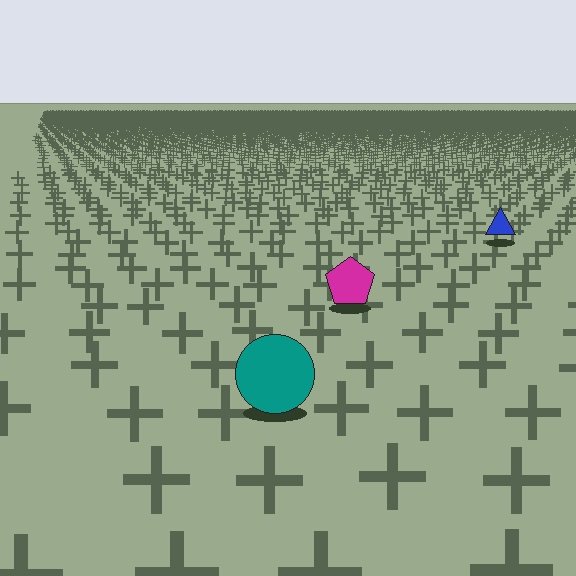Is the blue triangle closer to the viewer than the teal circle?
No. The teal circle is closer — you can tell from the texture gradient: the ground texture is coarser near it.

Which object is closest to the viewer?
The teal circle is closest. The texture marks near it are larger and more spread out.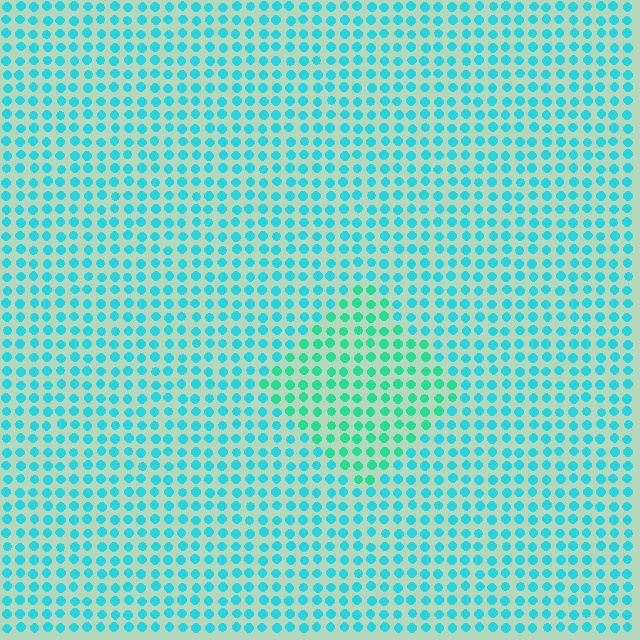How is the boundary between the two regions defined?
The boundary is defined purely by a slight shift in hue (about 28 degrees). Spacing, size, and orientation are identical on both sides.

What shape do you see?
I see a diamond.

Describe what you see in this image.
The image is filled with small cyan elements in a uniform arrangement. A diamond-shaped region is visible where the elements are tinted to a slightly different hue, forming a subtle color boundary.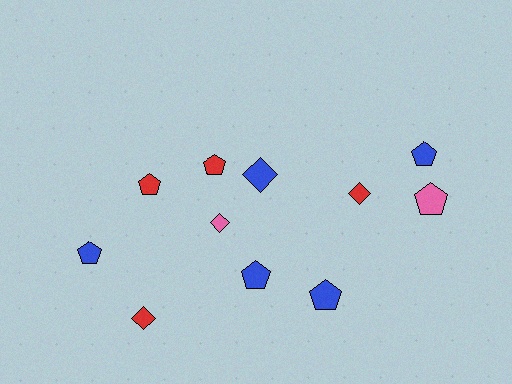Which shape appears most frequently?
Pentagon, with 7 objects.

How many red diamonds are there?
There are 2 red diamonds.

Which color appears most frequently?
Blue, with 5 objects.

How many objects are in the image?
There are 11 objects.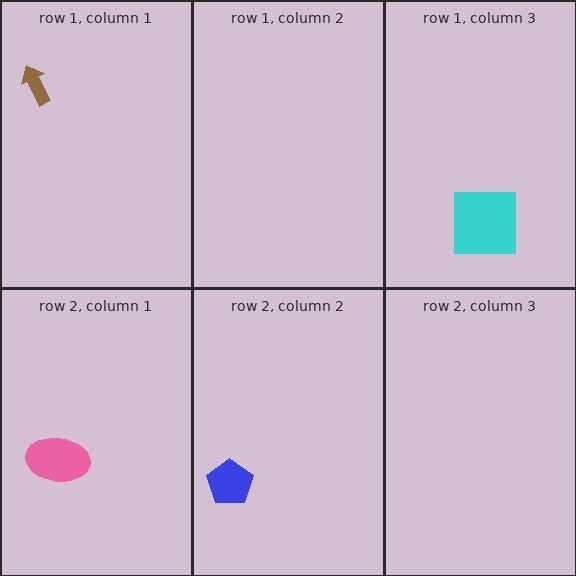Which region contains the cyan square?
The row 1, column 3 region.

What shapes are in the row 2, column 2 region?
The blue pentagon.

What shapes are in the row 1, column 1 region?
The brown arrow.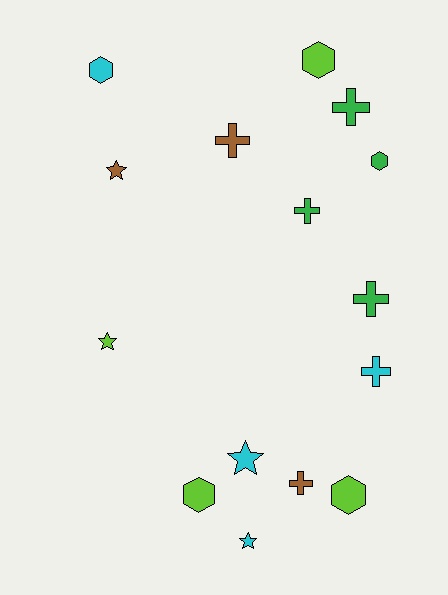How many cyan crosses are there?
There is 1 cyan cross.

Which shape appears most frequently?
Cross, with 6 objects.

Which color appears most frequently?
Green, with 4 objects.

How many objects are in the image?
There are 15 objects.